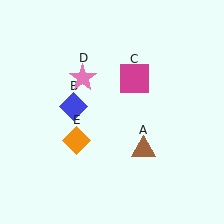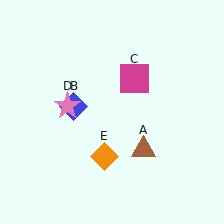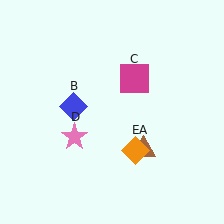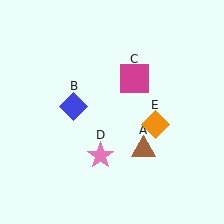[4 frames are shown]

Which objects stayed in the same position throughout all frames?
Brown triangle (object A) and blue diamond (object B) and magenta square (object C) remained stationary.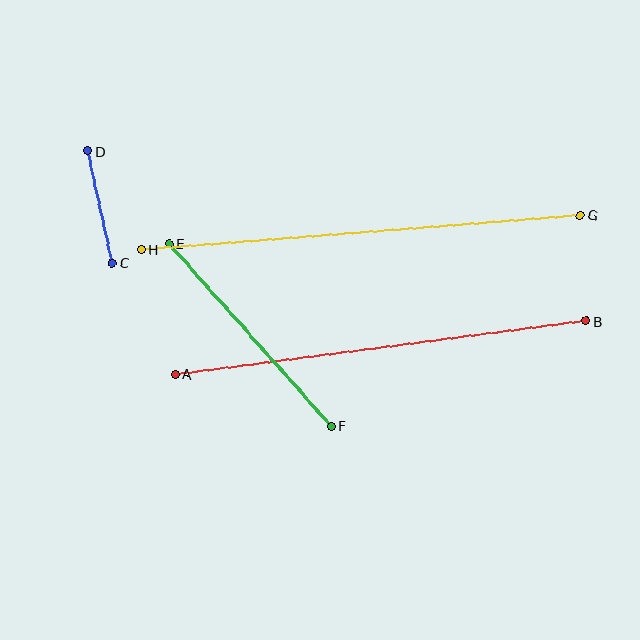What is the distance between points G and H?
The distance is approximately 440 pixels.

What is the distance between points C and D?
The distance is approximately 115 pixels.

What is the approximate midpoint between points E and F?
The midpoint is at approximately (250, 335) pixels.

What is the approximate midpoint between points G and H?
The midpoint is at approximately (361, 232) pixels.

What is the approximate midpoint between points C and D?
The midpoint is at approximately (100, 207) pixels.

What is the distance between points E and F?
The distance is approximately 244 pixels.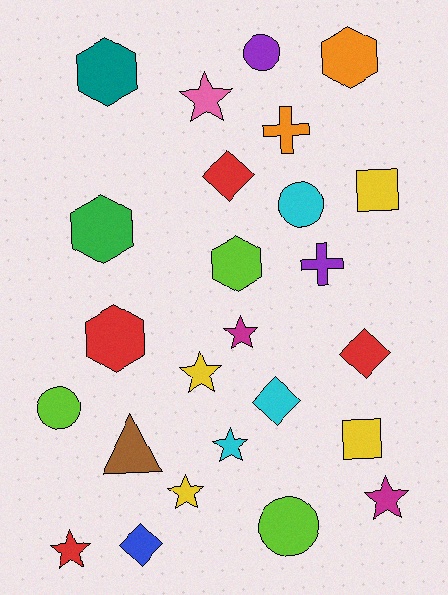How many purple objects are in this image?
There are 2 purple objects.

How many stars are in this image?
There are 7 stars.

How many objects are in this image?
There are 25 objects.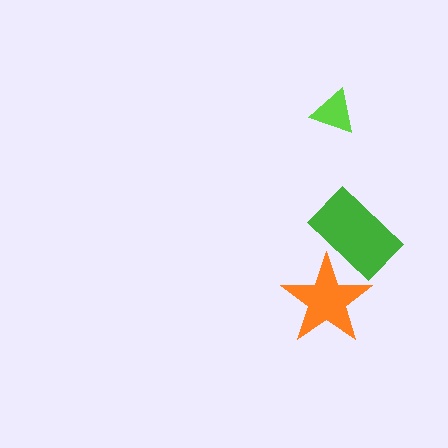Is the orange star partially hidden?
Yes, it is partially covered by another shape.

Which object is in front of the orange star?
The green rectangle is in front of the orange star.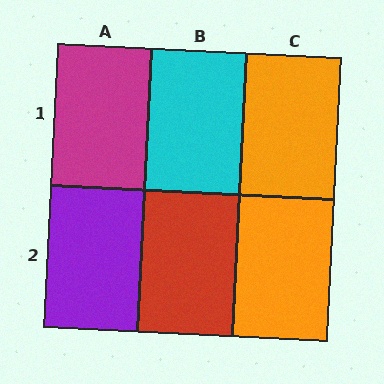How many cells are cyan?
1 cell is cyan.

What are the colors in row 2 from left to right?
Purple, red, orange.